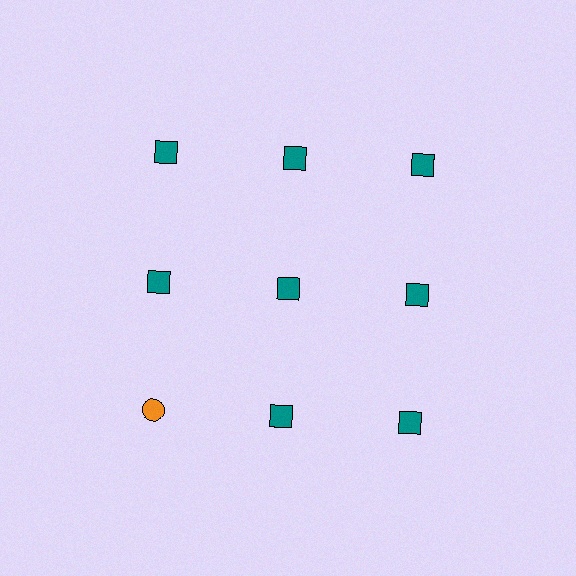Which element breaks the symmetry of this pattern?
The orange circle in the third row, leftmost column breaks the symmetry. All other shapes are teal squares.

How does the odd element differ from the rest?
It differs in both color (orange instead of teal) and shape (circle instead of square).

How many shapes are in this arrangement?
There are 9 shapes arranged in a grid pattern.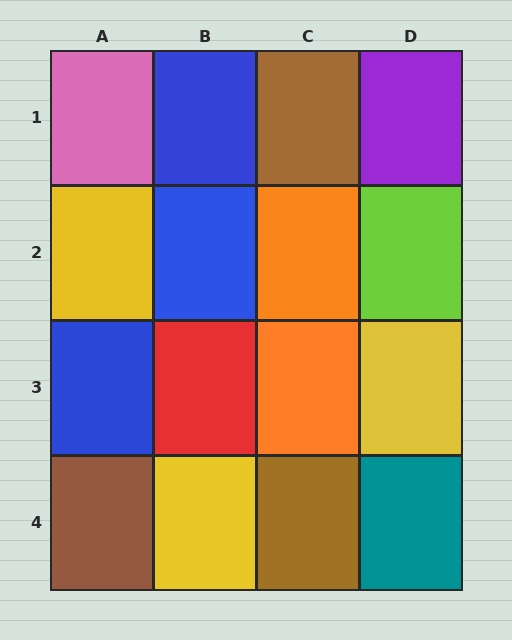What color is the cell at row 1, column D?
Purple.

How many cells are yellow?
3 cells are yellow.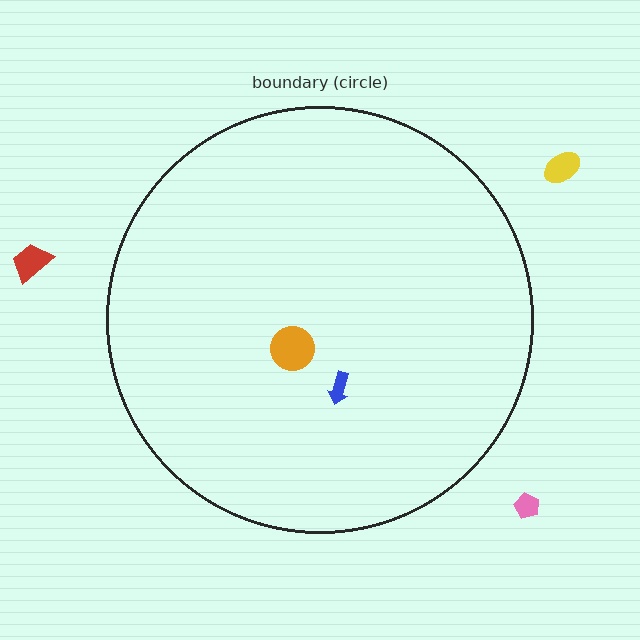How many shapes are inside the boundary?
2 inside, 3 outside.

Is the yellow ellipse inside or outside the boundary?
Outside.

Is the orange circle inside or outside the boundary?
Inside.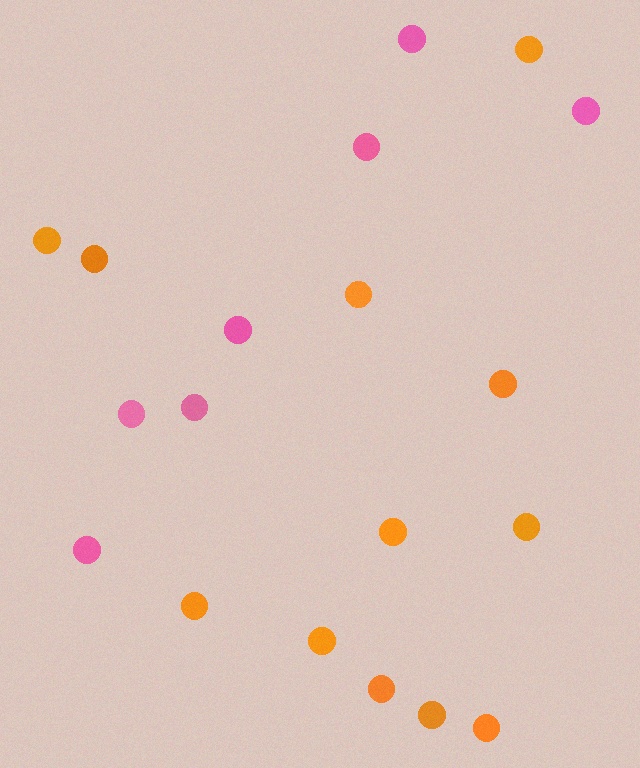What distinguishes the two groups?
There are 2 groups: one group of orange circles (12) and one group of pink circles (7).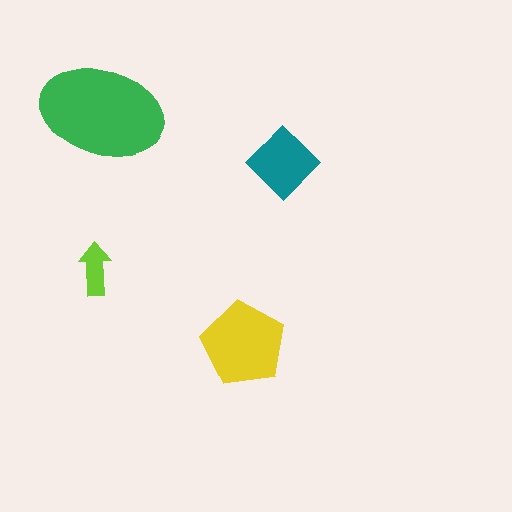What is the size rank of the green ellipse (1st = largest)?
1st.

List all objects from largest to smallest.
The green ellipse, the yellow pentagon, the teal diamond, the lime arrow.